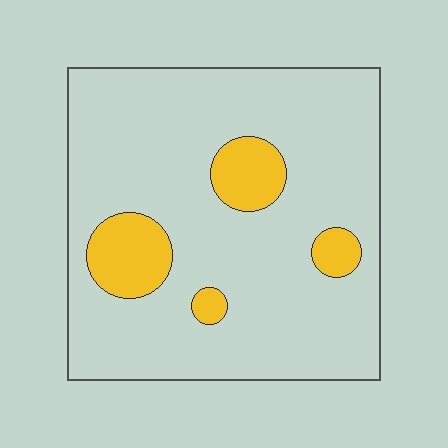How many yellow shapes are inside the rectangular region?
4.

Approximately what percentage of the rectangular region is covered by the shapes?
Approximately 15%.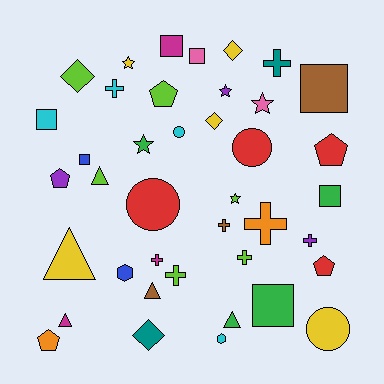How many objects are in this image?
There are 40 objects.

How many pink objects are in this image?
There are 2 pink objects.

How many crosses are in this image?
There are 8 crosses.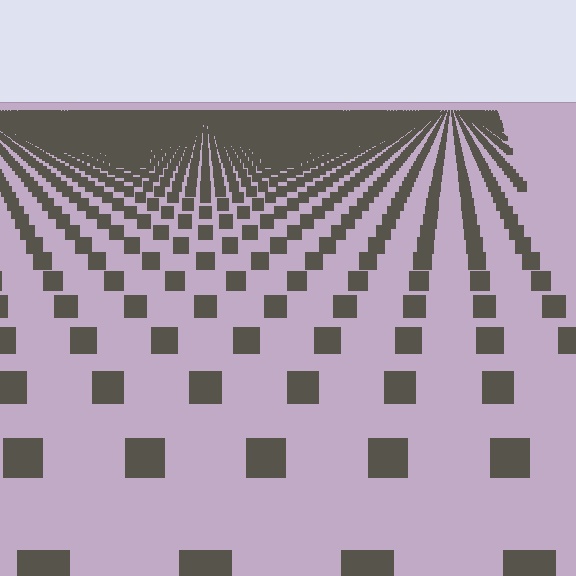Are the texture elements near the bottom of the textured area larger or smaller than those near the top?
Larger. Near the bottom, elements are closer to the viewer and appear at a bigger on-screen size.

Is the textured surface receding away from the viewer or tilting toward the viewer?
The surface is receding away from the viewer. Texture elements get smaller and denser toward the top.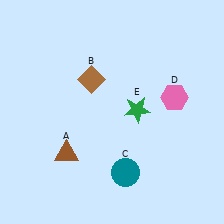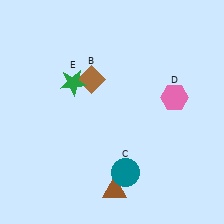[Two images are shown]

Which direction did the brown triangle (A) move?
The brown triangle (A) moved right.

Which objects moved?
The objects that moved are: the brown triangle (A), the green star (E).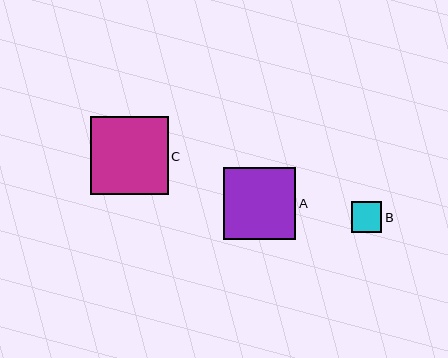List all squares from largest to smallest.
From largest to smallest: C, A, B.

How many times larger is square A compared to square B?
Square A is approximately 2.4 times the size of square B.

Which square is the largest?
Square C is the largest with a size of approximately 78 pixels.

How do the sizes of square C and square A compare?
Square C and square A are approximately the same size.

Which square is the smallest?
Square B is the smallest with a size of approximately 31 pixels.